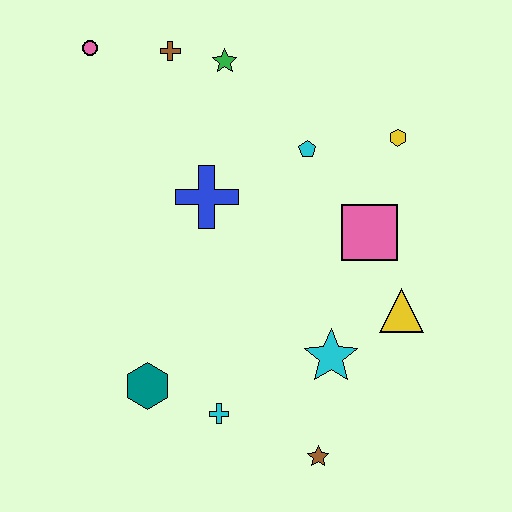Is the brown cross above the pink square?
Yes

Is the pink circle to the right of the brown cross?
No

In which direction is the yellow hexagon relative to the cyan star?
The yellow hexagon is above the cyan star.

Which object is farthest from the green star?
The brown star is farthest from the green star.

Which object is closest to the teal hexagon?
The cyan cross is closest to the teal hexagon.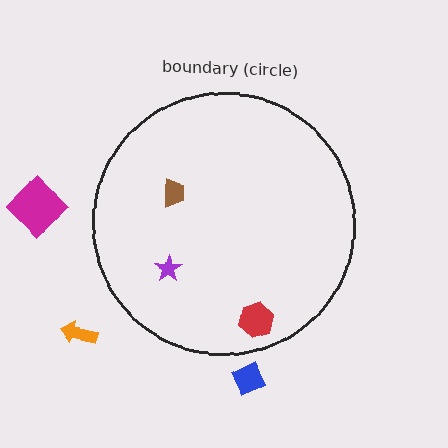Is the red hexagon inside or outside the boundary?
Inside.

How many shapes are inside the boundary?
3 inside, 3 outside.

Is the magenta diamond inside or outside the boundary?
Outside.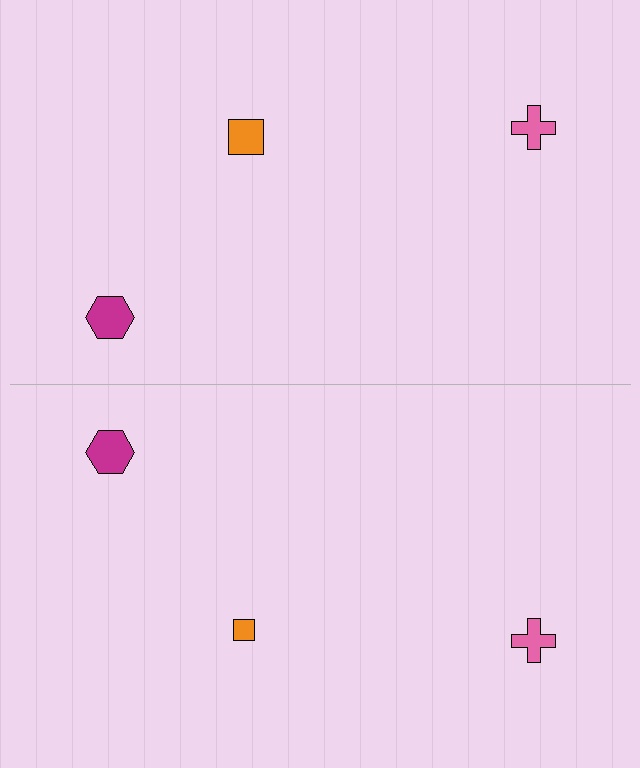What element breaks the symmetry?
The orange square on the bottom side has a different size than its mirror counterpart.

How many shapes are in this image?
There are 6 shapes in this image.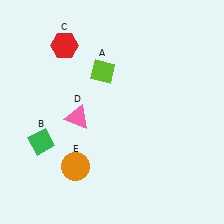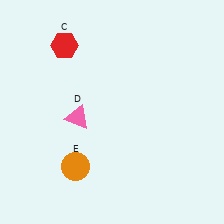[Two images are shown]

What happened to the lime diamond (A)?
The lime diamond (A) was removed in Image 2. It was in the top-left area of Image 1.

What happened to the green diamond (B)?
The green diamond (B) was removed in Image 2. It was in the bottom-left area of Image 1.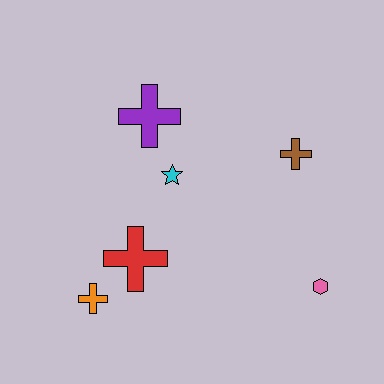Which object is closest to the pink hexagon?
The brown cross is closest to the pink hexagon.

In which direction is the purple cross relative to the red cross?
The purple cross is above the red cross.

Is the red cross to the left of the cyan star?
Yes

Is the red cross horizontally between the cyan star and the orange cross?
Yes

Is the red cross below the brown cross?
Yes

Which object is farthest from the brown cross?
The orange cross is farthest from the brown cross.